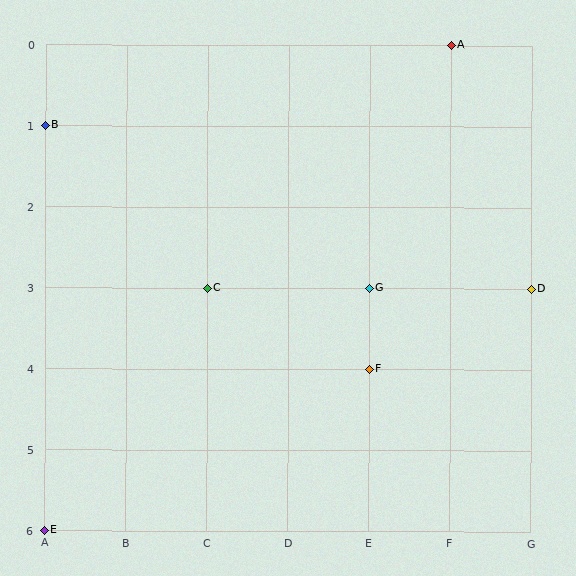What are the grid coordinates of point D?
Point D is at grid coordinates (G, 3).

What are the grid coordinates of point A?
Point A is at grid coordinates (F, 0).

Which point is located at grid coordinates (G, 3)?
Point D is at (G, 3).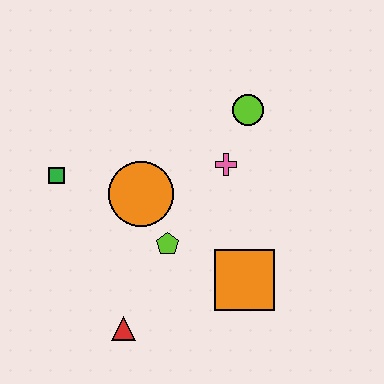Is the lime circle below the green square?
No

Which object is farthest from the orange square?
The green square is farthest from the orange square.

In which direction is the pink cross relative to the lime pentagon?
The pink cross is above the lime pentagon.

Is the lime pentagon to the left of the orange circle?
No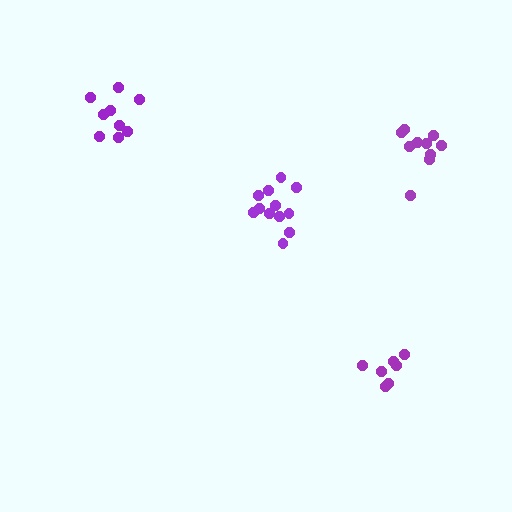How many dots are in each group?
Group 1: 12 dots, Group 2: 7 dots, Group 3: 10 dots, Group 4: 9 dots (38 total).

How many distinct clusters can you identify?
There are 4 distinct clusters.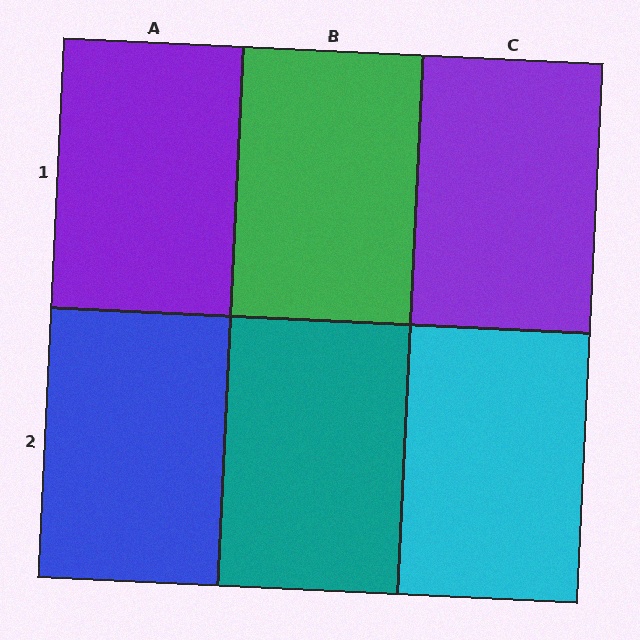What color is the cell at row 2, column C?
Cyan.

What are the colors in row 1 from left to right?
Purple, green, purple.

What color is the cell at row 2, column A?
Blue.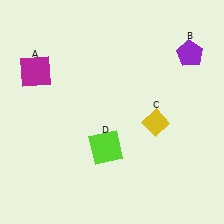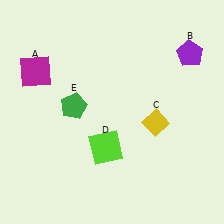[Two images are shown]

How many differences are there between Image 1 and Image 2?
There is 1 difference between the two images.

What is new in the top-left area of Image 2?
A green pentagon (E) was added in the top-left area of Image 2.